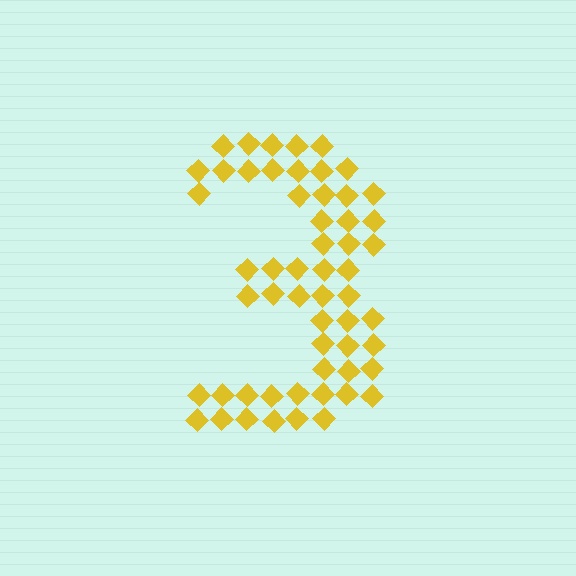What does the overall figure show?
The overall figure shows the digit 3.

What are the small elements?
The small elements are diamonds.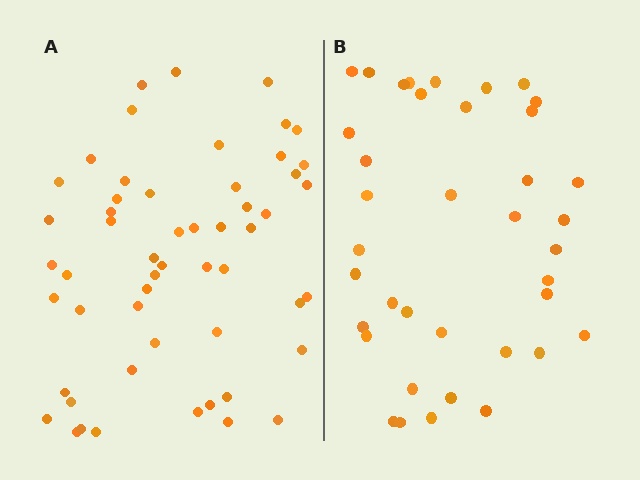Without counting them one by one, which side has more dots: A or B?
Region A (the left region) has more dots.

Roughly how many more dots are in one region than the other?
Region A has approximately 15 more dots than region B.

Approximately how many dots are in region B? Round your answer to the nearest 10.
About 40 dots. (The exact count is 38, which rounds to 40.)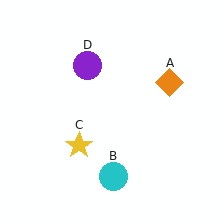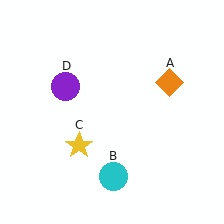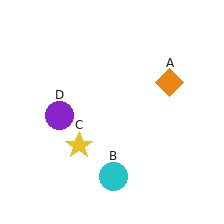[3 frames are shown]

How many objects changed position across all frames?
1 object changed position: purple circle (object D).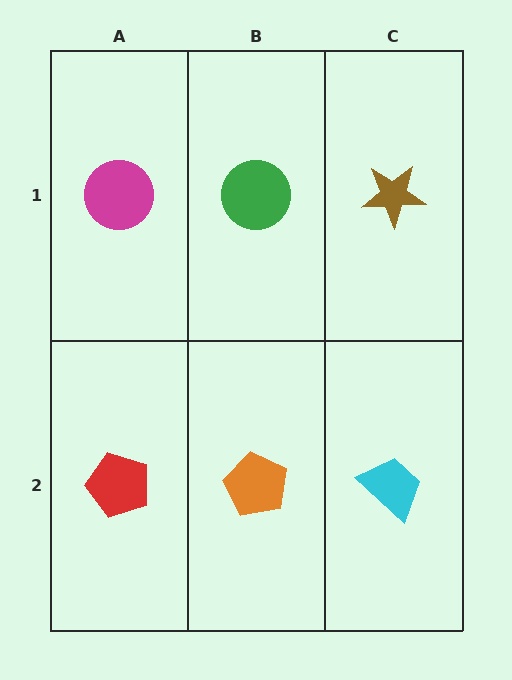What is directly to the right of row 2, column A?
An orange pentagon.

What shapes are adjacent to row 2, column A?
A magenta circle (row 1, column A), an orange pentagon (row 2, column B).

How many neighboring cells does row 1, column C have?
2.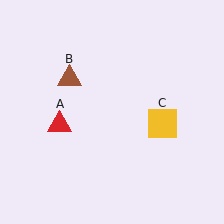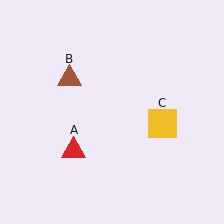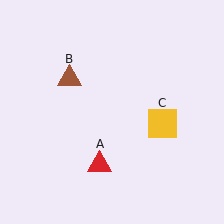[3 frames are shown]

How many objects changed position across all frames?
1 object changed position: red triangle (object A).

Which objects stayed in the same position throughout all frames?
Brown triangle (object B) and yellow square (object C) remained stationary.